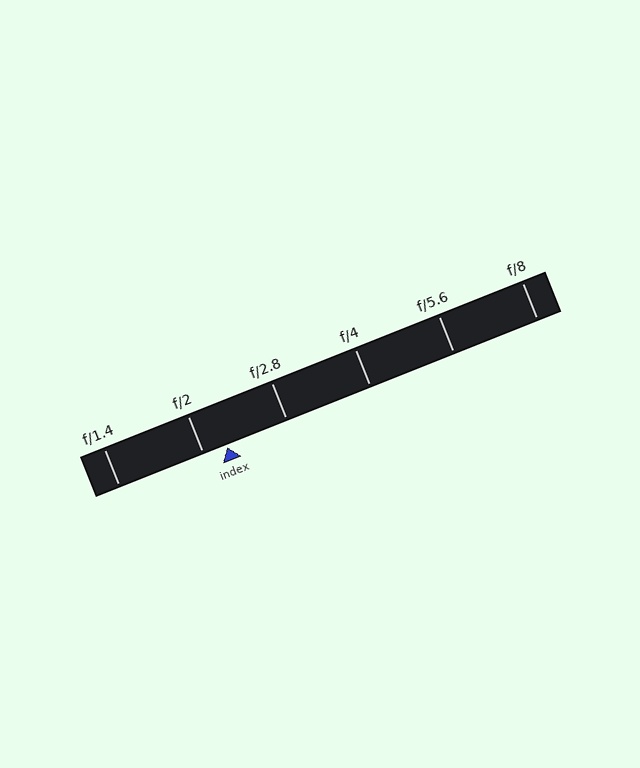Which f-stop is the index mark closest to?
The index mark is closest to f/2.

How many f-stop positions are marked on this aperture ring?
There are 6 f-stop positions marked.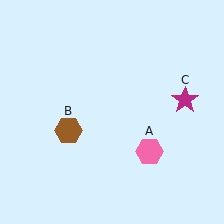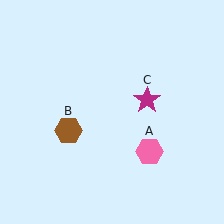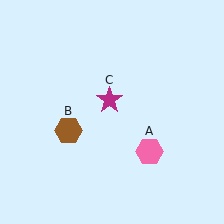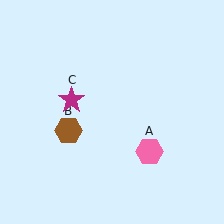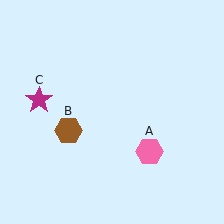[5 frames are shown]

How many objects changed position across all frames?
1 object changed position: magenta star (object C).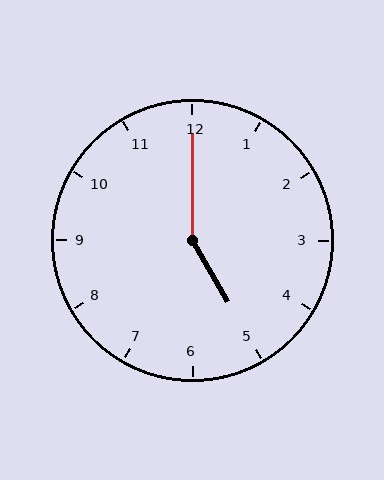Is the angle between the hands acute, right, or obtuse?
It is obtuse.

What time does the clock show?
5:00.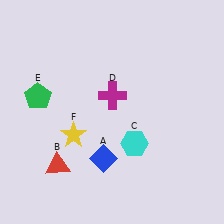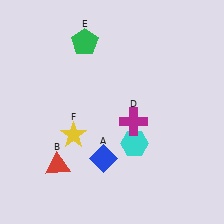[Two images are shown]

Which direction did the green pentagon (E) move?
The green pentagon (E) moved up.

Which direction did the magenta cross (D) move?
The magenta cross (D) moved down.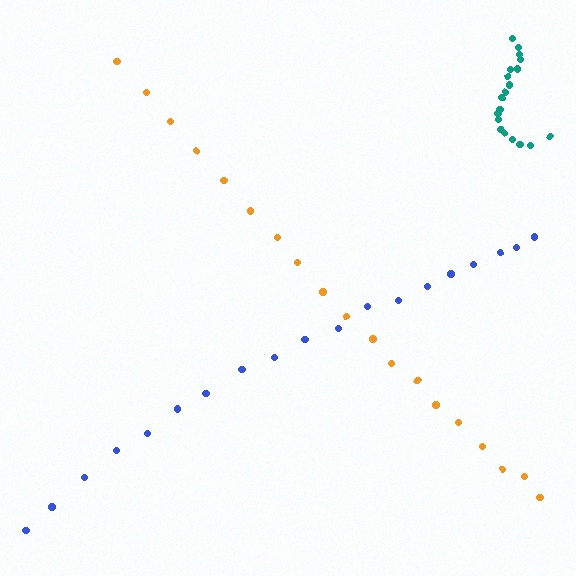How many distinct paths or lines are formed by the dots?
There are 3 distinct paths.